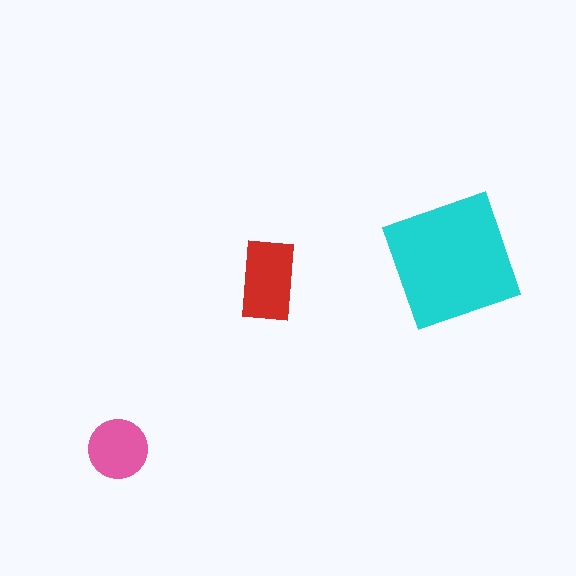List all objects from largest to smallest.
The cyan square, the red rectangle, the pink circle.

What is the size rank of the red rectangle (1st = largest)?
2nd.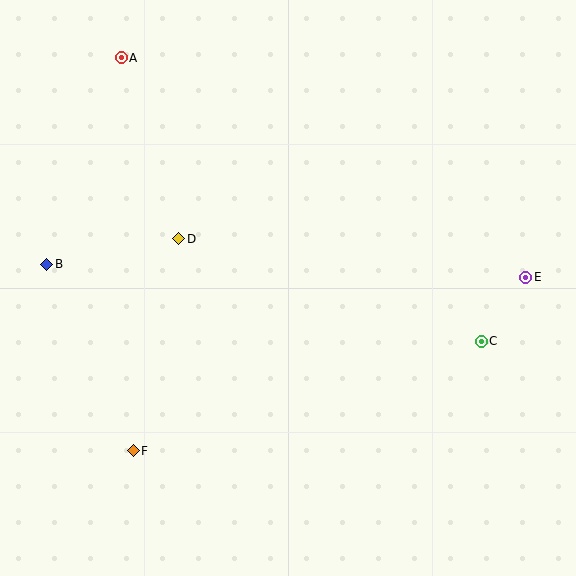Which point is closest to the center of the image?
Point D at (179, 239) is closest to the center.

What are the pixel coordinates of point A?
Point A is at (121, 58).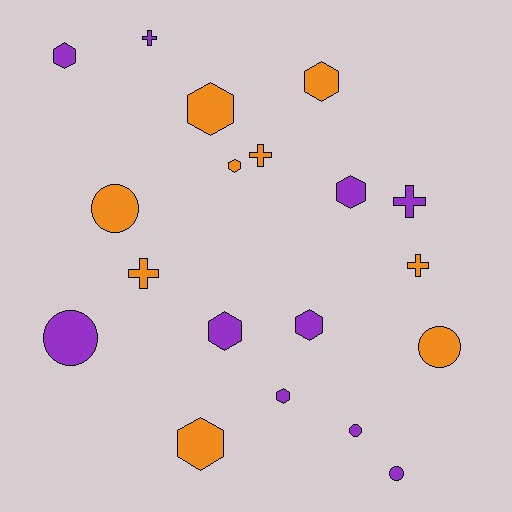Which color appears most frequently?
Purple, with 10 objects.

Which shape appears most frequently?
Hexagon, with 9 objects.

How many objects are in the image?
There are 19 objects.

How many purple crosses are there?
There are 2 purple crosses.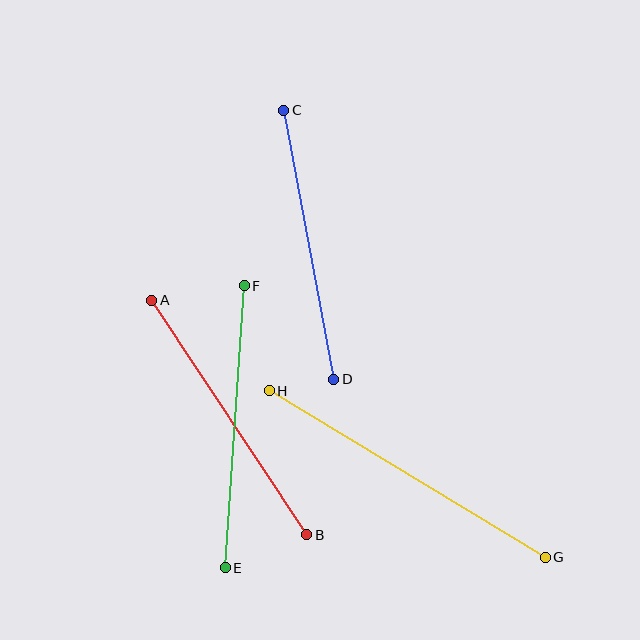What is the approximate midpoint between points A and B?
The midpoint is at approximately (229, 417) pixels.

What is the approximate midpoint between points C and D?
The midpoint is at approximately (309, 245) pixels.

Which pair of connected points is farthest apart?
Points G and H are farthest apart.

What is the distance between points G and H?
The distance is approximately 323 pixels.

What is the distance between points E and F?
The distance is approximately 283 pixels.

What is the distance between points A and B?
The distance is approximately 282 pixels.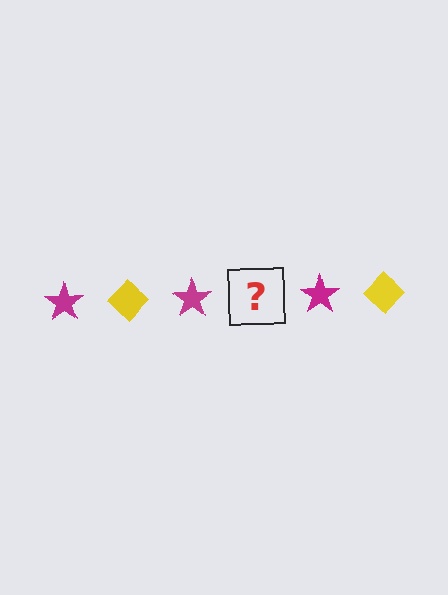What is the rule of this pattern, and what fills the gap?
The rule is that the pattern alternates between magenta star and yellow diamond. The gap should be filled with a yellow diamond.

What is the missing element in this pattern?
The missing element is a yellow diamond.